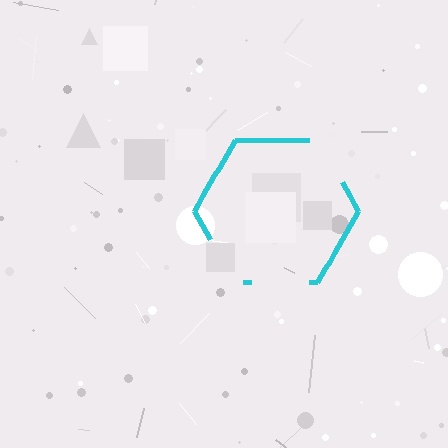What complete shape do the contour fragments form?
The contour fragments form a hexagon.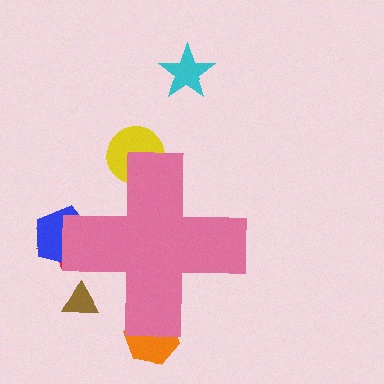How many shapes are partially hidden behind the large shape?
5 shapes are partially hidden.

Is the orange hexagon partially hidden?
Yes, the orange hexagon is partially hidden behind the pink cross.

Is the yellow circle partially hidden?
Yes, the yellow circle is partially hidden behind the pink cross.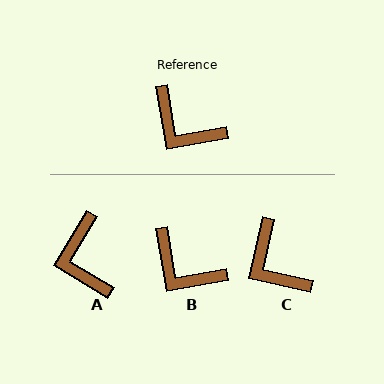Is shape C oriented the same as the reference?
No, it is off by about 23 degrees.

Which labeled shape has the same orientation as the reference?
B.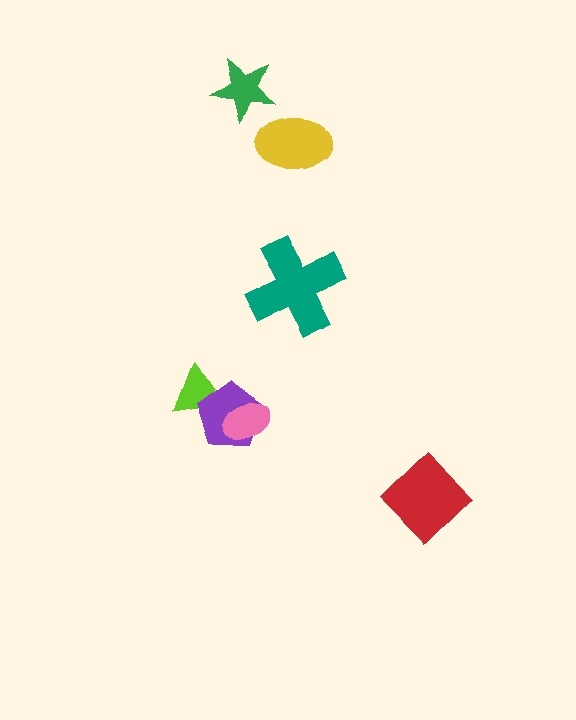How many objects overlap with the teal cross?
0 objects overlap with the teal cross.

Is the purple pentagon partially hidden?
Yes, it is partially covered by another shape.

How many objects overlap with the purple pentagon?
2 objects overlap with the purple pentagon.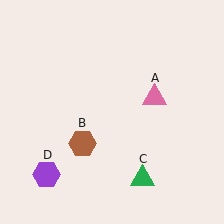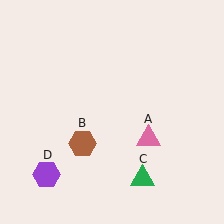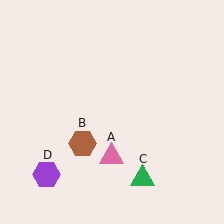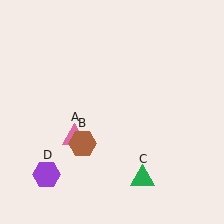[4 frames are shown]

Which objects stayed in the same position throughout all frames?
Brown hexagon (object B) and green triangle (object C) and purple hexagon (object D) remained stationary.